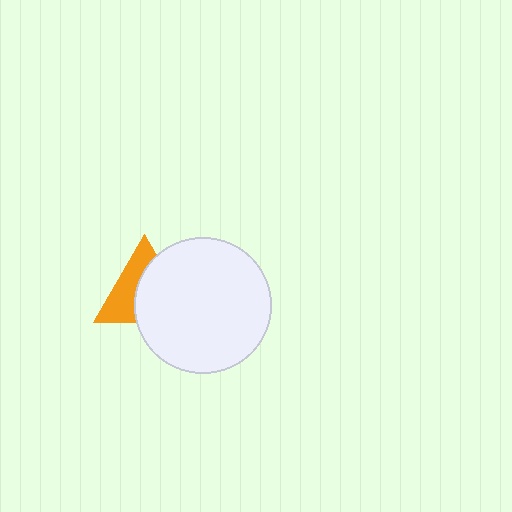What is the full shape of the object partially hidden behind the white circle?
The partially hidden object is an orange triangle.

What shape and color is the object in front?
The object in front is a white circle.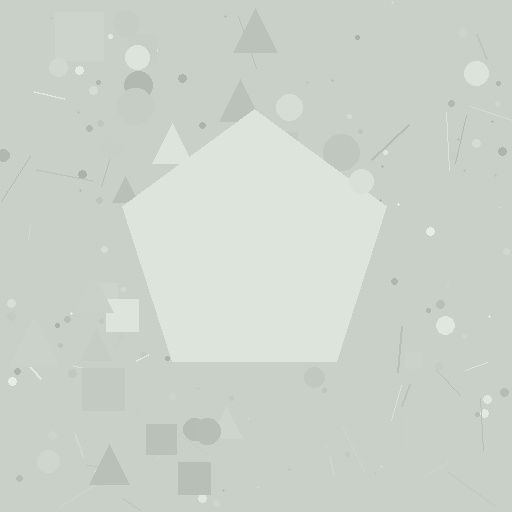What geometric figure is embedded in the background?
A pentagon is embedded in the background.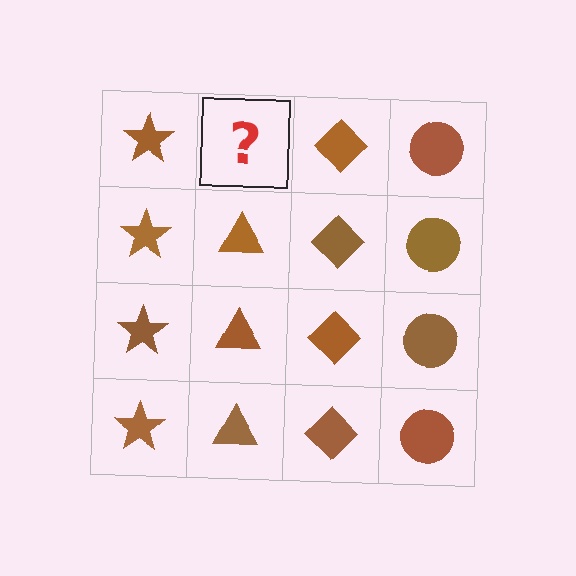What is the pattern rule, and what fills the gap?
The rule is that each column has a consistent shape. The gap should be filled with a brown triangle.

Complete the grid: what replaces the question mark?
The question mark should be replaced with a brown triangle.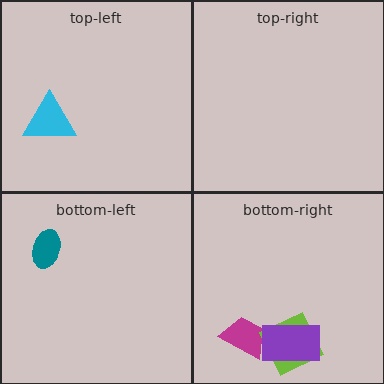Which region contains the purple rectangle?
The bottom-right region.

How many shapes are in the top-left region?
1.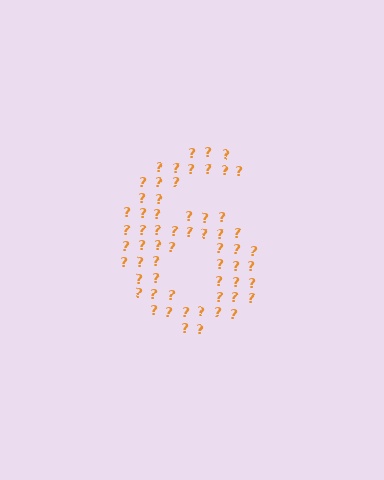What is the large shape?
The large shape is the digit 6.